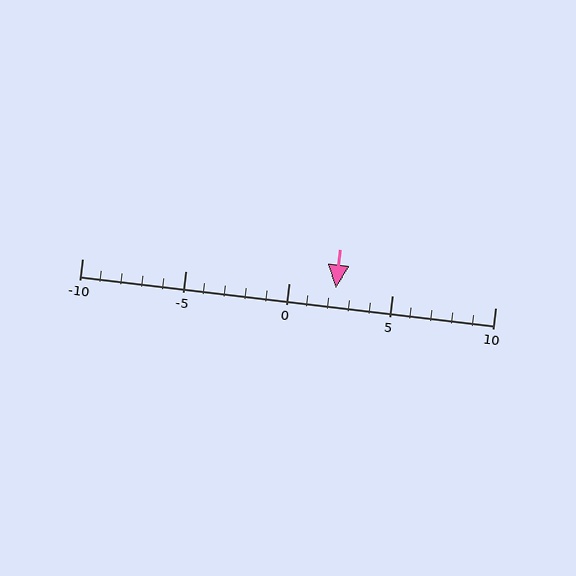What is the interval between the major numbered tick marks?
The major tick marks are spaced 5 units apart.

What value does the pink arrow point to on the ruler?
The pink arrow points to approximately 2.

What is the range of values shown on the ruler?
The ruler shows values from -10 to 10.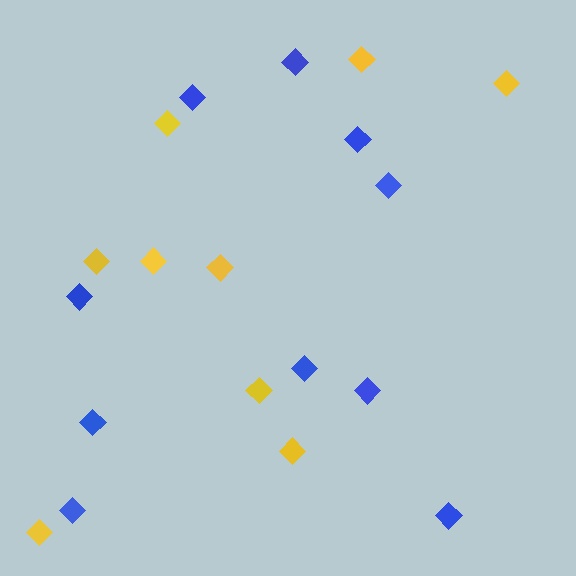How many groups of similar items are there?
There are 2 groups: one group of blue diamonds (10) and one group of yellow diamonds (9).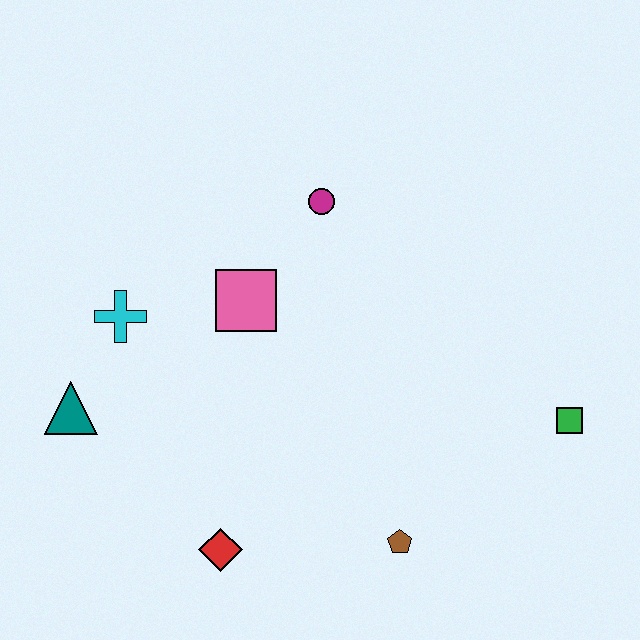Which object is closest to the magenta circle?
The pink square is closest to the magenta circle.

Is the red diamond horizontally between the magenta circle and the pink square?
No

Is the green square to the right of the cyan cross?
Yes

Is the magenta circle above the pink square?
Yes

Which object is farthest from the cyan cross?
The green square is farthest from the cyan cross.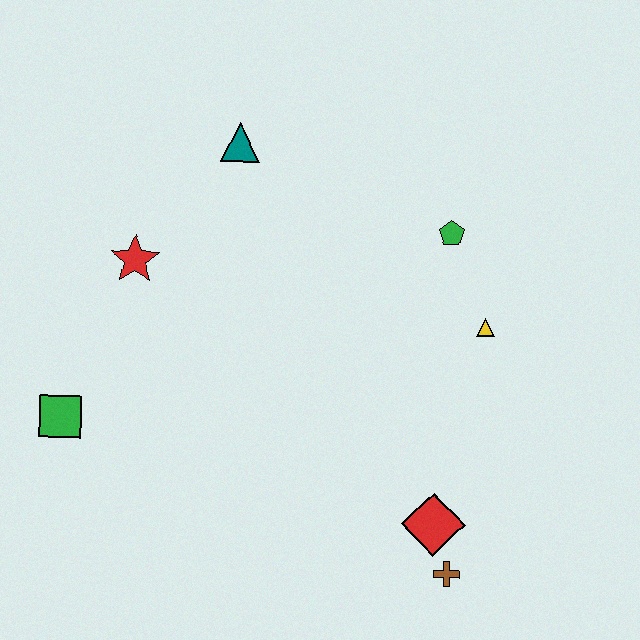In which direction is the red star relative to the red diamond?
The red star is to the left of the red diamond.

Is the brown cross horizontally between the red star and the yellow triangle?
Yes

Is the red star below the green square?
No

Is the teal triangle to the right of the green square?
Yes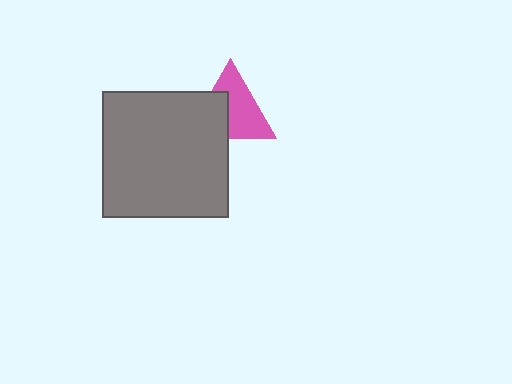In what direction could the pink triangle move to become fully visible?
The pink triangle could move toward the upper-right. That would shift it out from behind the gray square entirely.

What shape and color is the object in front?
The object in front is a gray square.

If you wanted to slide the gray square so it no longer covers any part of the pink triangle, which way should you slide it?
Slide it toward the lower-left — that is the most direct way to separate the two shapes.